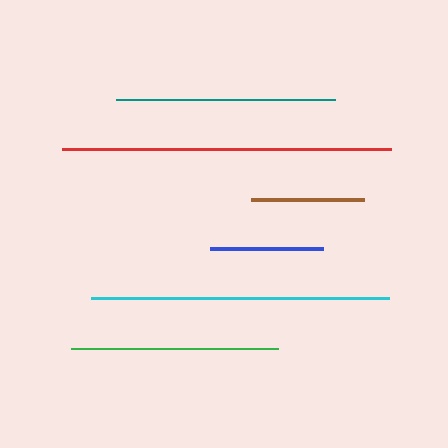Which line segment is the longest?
The red line is the longest at approximately 328 pixels.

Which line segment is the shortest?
The blue line is the shortest at approximately 113 pixels.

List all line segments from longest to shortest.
From longest to shortest: red, cyan, teal, green, brown, blue.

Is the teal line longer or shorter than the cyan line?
The cyan line is longer than the teal line.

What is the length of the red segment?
The red segment is approximately 328 pixels long.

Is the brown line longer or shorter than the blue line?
The brown line is longer than the blue line.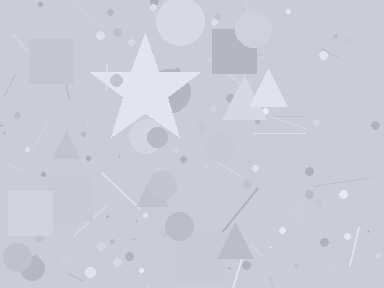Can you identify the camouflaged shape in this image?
The camouflaged shape is a star.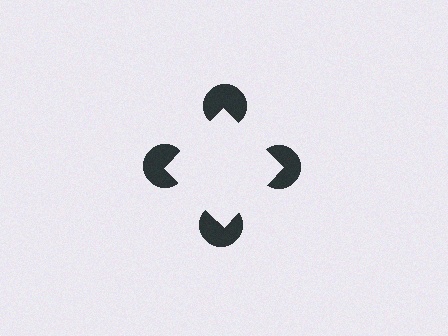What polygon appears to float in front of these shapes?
An illusory square — its edges are inferred from the aligned wedge cuts in the pac-man discs, not physically drawn.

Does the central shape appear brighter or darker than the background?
It typically appears slightly brighter than the background, even though no actual brightness change is drawn.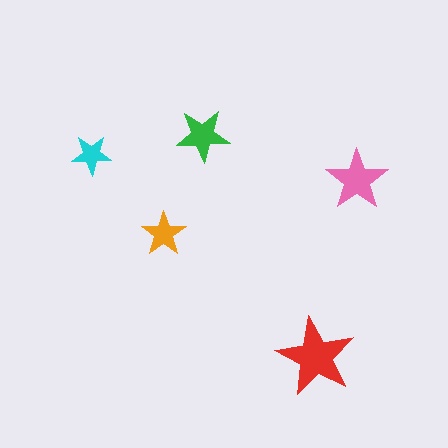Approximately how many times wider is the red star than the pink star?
About 1.5 times wider.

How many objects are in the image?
There are 5 objects in the image.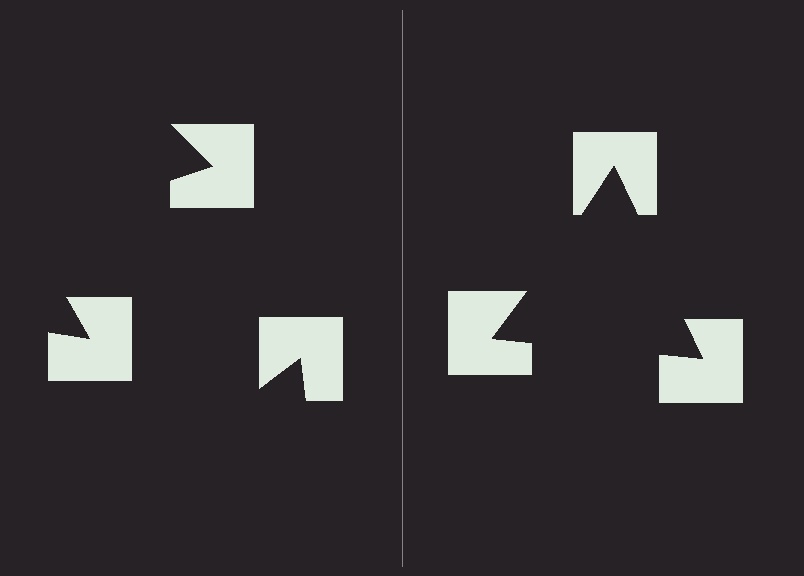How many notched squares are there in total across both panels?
6 — 3 on each side.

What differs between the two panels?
The notched squares are positioned identically on both sides; only the wedge orientations differ. On the right they align to a triangle; on the left they are misaligned.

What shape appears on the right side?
An illusory triangle.